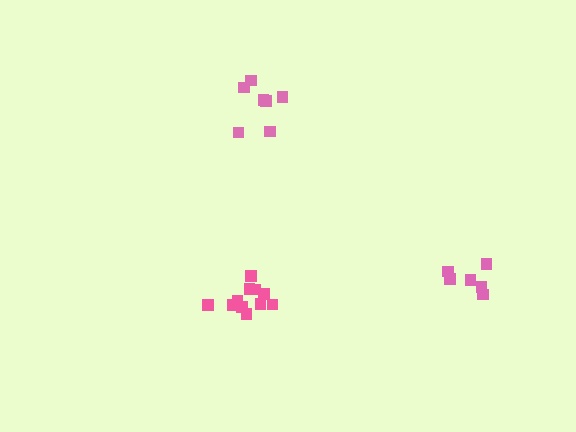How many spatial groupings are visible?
There are 3 spatial groupings.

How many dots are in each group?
Group 1: 6 dots, Group 2: 7 dots, Group 3: 11 dots (24 total).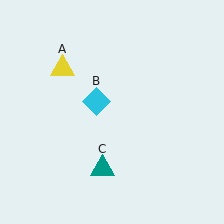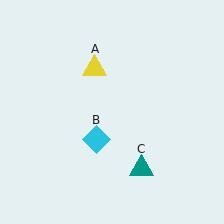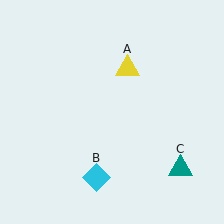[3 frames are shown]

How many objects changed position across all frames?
3 objects changed position: yellow triangle (object A), cyan diamond (object B), teal triangle (object C).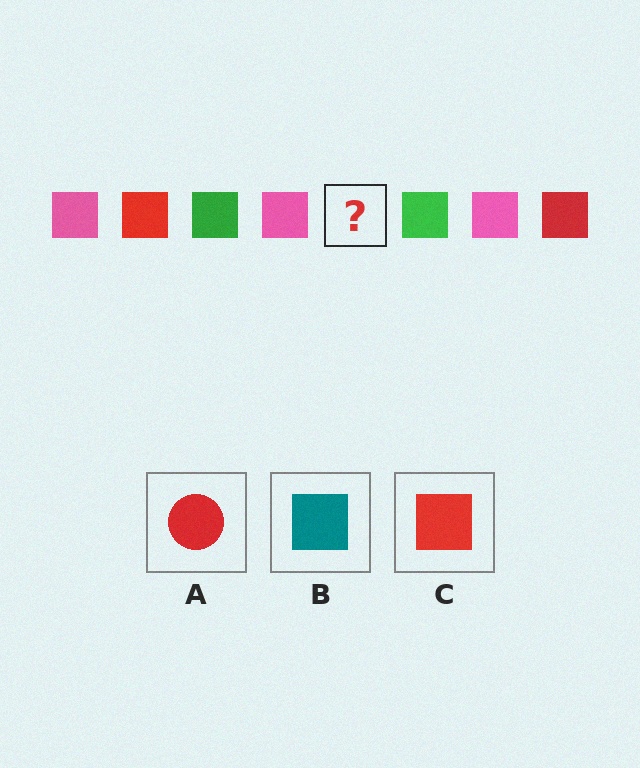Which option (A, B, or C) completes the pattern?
C.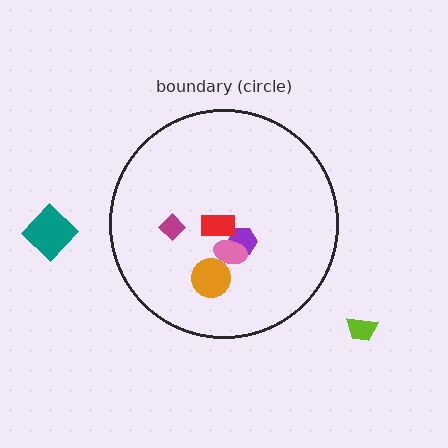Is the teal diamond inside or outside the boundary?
Outside.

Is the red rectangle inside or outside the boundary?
Inside.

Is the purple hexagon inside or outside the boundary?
Inside.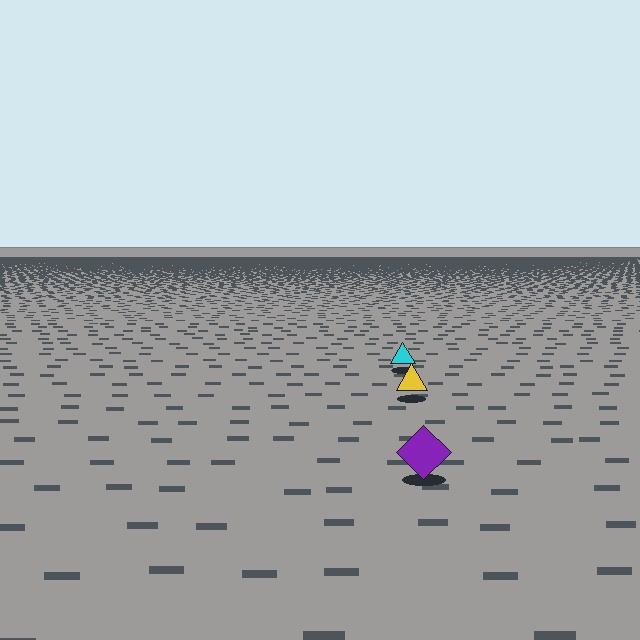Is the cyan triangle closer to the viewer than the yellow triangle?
No. The yellow triangle is closer — you can tell from the texture gradient: the ground texture is coarser near it.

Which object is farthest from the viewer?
The cyan triangle is farthest from the viewer. It appears smaller and the ground texture around it is denser.